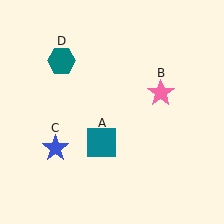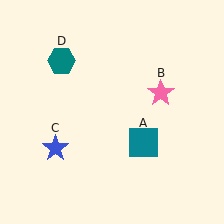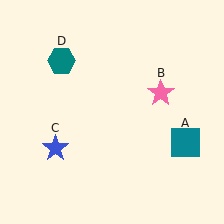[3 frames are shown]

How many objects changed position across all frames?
1 object changed position: teal square (object A).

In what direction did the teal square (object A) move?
The teal square (object A) moved right.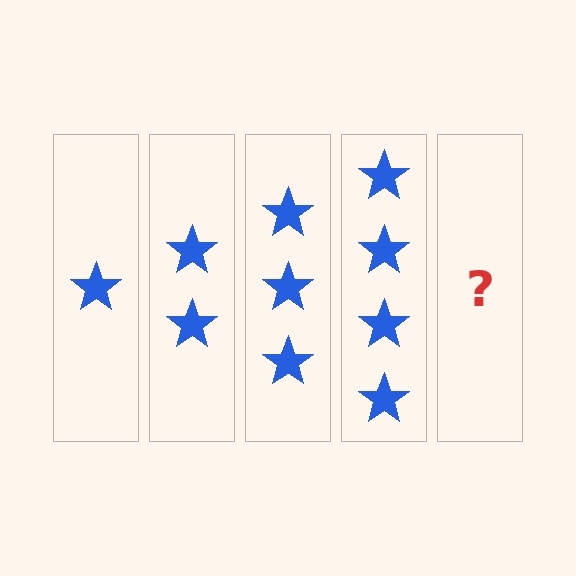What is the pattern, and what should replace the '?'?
The pattern is that each step adds one more star. The '?' should be 5 stars.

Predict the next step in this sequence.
The next step is 5 stars.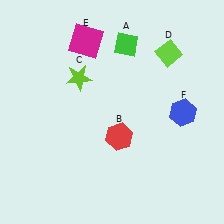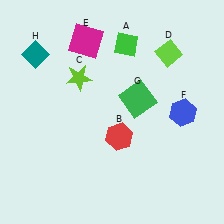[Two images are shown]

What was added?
A green square (G), a teal diamond (H) were added in Image 2.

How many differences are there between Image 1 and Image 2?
There are 2 differences between the two images.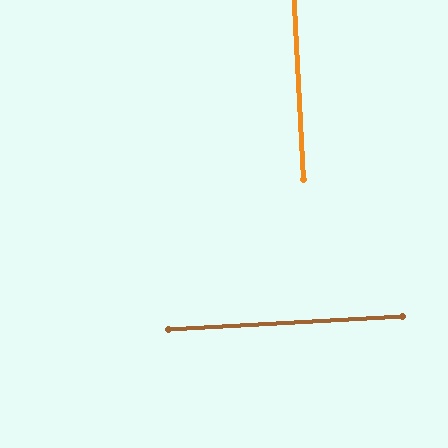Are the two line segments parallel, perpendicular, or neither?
Perpendicular — they meet at approximately 90°.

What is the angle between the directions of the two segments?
Approximately 90 degrees.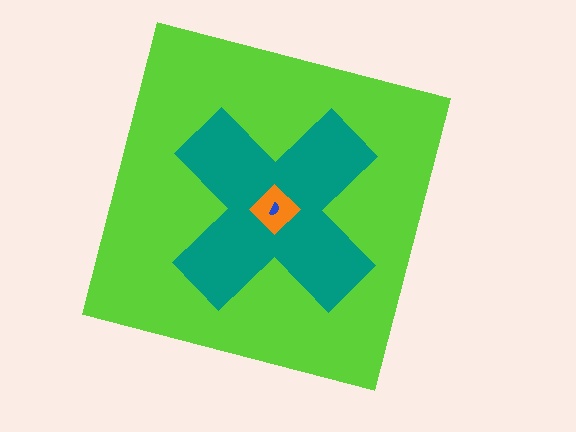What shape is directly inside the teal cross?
The orange diamond.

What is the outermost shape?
The lime square.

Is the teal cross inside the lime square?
Yes.